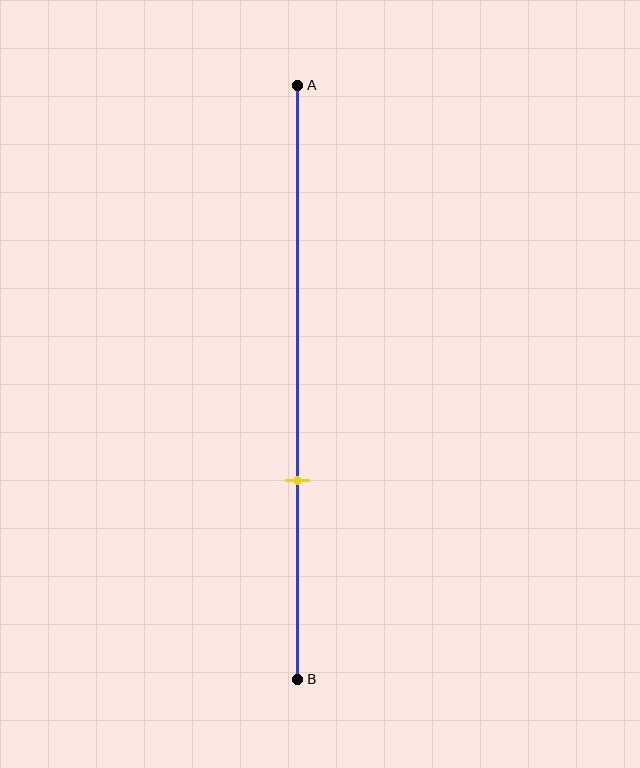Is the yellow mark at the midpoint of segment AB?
No, the mark is at about 65% from A, not at the 50% midpoint.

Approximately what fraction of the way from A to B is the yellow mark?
The yellow mark is approximately 65% of the way from A to B.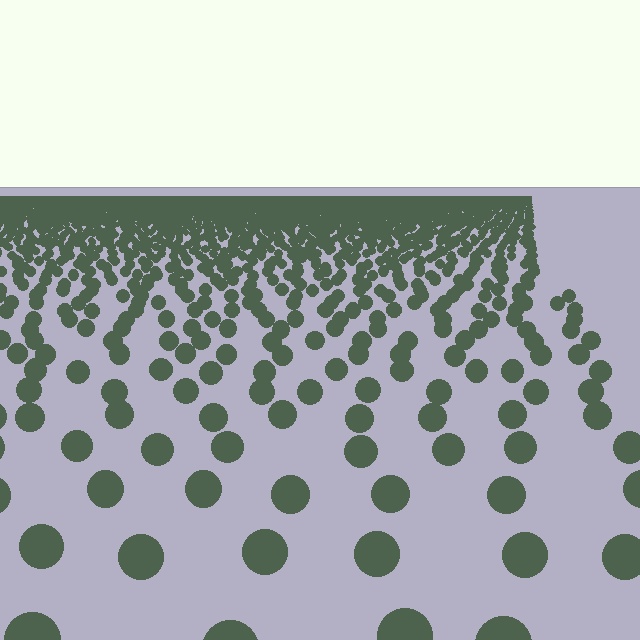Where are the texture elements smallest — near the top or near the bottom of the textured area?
Near the top.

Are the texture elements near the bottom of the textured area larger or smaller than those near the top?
Larger. Near the bottom, elements are closer to the viewer and appear at a bigger on-screen size.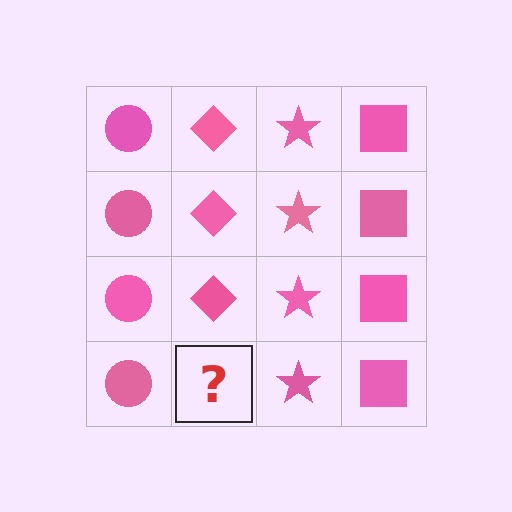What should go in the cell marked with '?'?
The missing cell should contain a pink diamond.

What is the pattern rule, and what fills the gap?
The rule is that each column has a consistent shape. The gap should be filled with a pink diamond.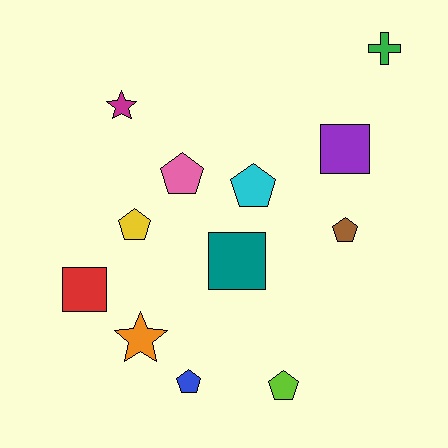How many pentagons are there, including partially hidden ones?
There are 6 pentagons.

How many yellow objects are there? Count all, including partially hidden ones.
There is 1 yellow object.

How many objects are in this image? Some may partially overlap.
There are 12 objects.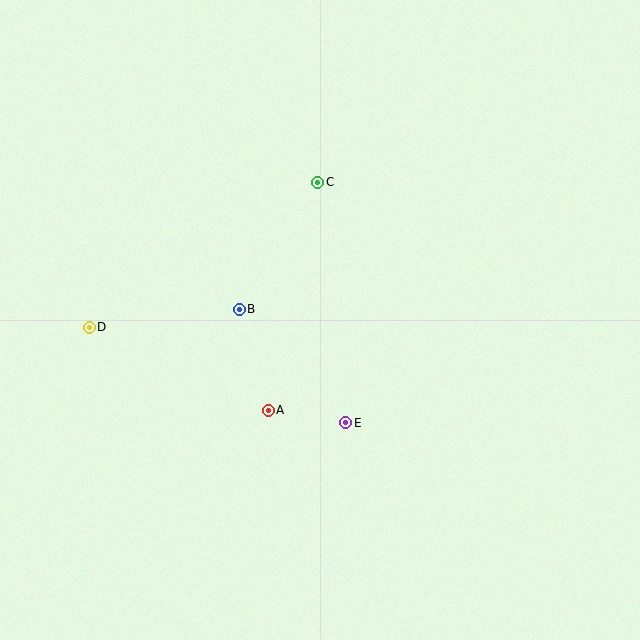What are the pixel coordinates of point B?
Point B is at (239, 309).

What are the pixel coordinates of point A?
Point A is at (268, 410).